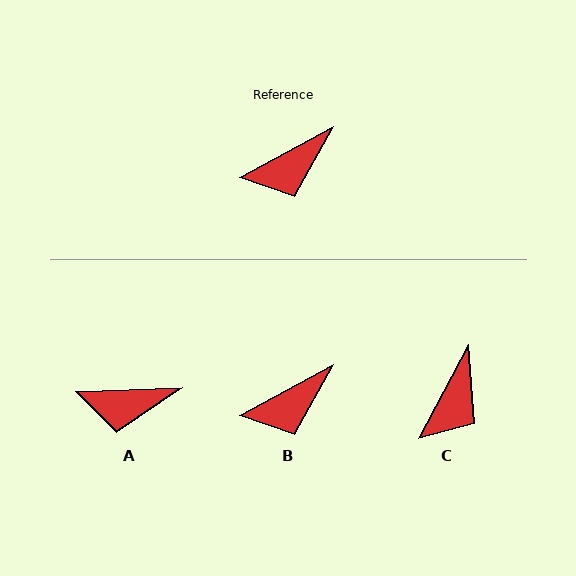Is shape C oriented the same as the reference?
No, it is off by about 33 degrees.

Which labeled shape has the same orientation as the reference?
B.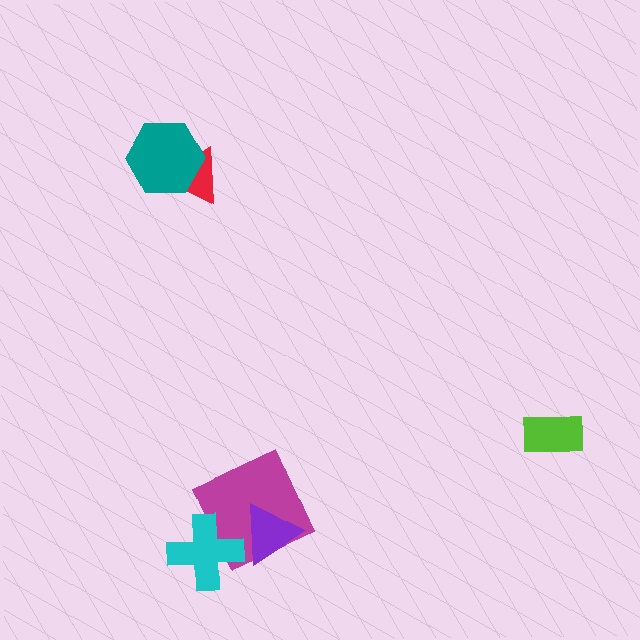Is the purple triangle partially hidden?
No, no other shape covers it.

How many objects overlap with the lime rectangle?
0 objects overlap with the lime rectangle.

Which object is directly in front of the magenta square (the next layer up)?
The cyan cross is directly in front of the magenta square.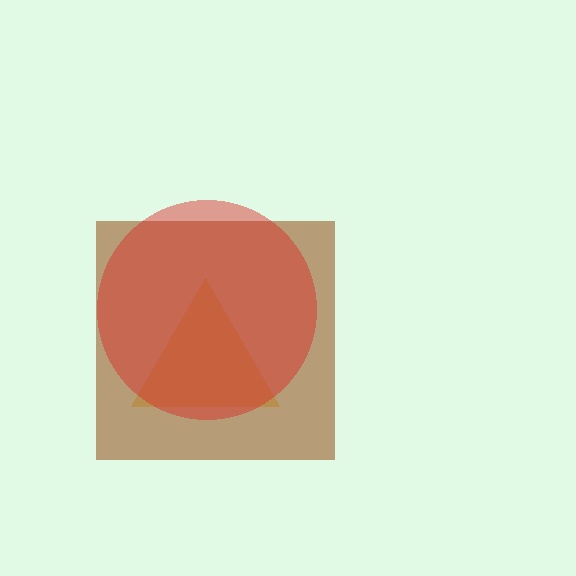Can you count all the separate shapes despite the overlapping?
Yes, there are 3 separate shapes.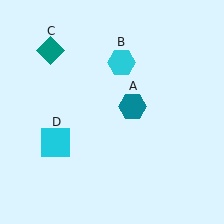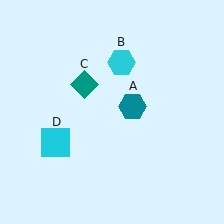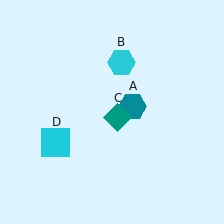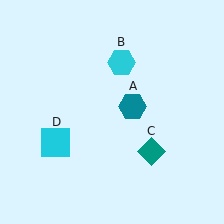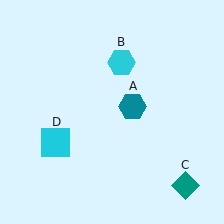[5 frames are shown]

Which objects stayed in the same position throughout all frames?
Teal hexagon (object A) and cyan hexagon (object B) and cyan square (object D) remained stationary.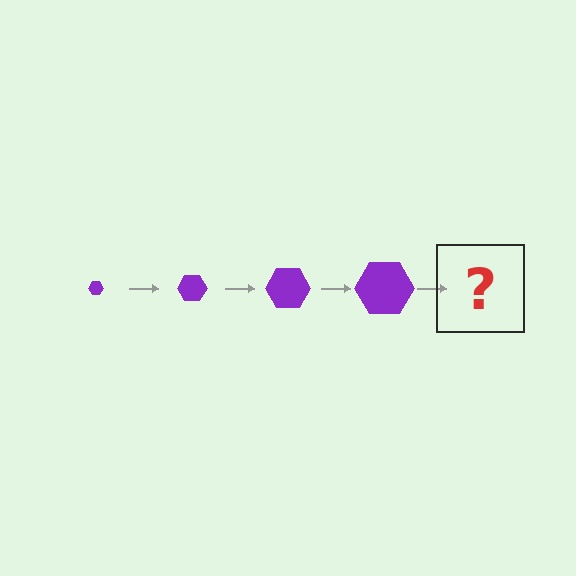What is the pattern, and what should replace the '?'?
The pattern is that the hexagon gets progressively larger each step. The '?' should be a purple hexagon, larger than the previous one.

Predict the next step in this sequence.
The next step is a purple hexagon, larger than the previous one.